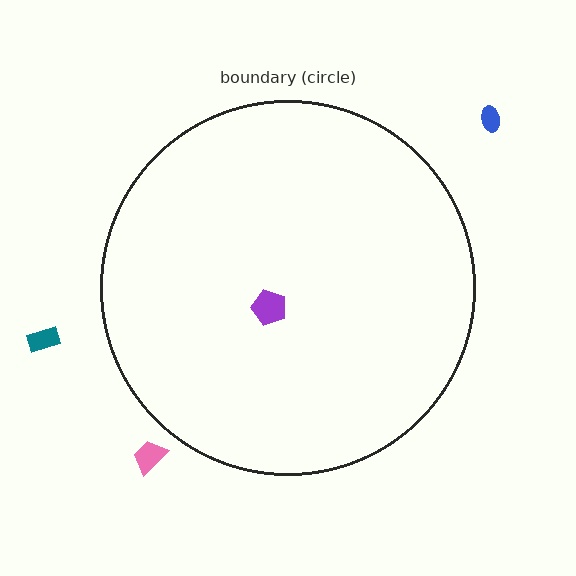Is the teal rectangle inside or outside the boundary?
Outside.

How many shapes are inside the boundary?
1 inside, 3 outside.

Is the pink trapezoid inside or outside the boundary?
Outside.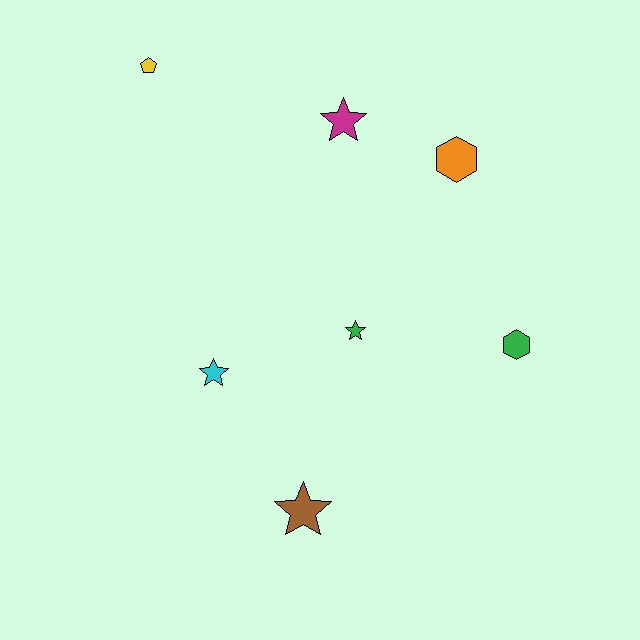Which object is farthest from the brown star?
The yellow pentagon is farthest from the brown star.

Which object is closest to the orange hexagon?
The magenta star is closest to the orange hexagon.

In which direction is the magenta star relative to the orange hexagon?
The magenta star is to the left of the orange hexagon.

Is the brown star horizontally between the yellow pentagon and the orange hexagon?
Yes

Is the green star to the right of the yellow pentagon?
Yes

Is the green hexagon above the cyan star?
Yes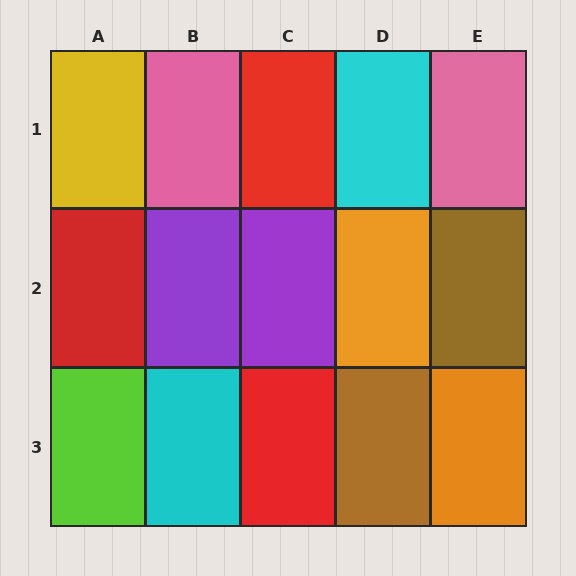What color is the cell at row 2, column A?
Red.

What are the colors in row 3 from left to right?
Lime, cyan, red, brown, orange.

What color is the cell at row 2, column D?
Orange.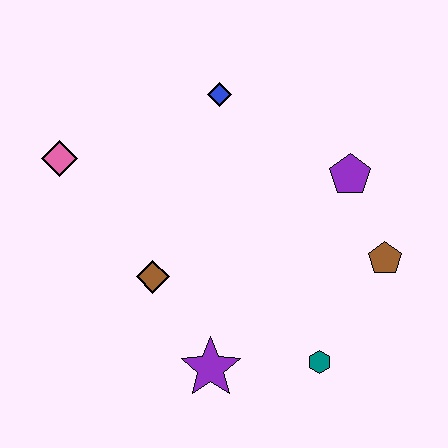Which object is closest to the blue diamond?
The purple pentagon is closest to the blue diamond.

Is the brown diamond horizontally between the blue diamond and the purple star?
No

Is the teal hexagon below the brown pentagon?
Yes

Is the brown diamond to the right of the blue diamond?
No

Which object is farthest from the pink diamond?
The brown pentagon is farthest from the pink diamond.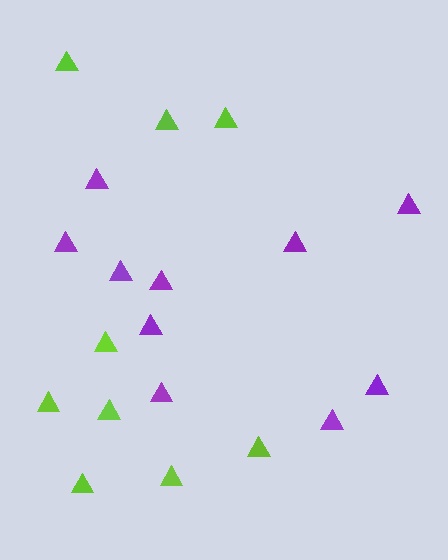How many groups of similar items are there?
There are 2 groups: one group of lime triangles (9) and one group of purple triangles (10).